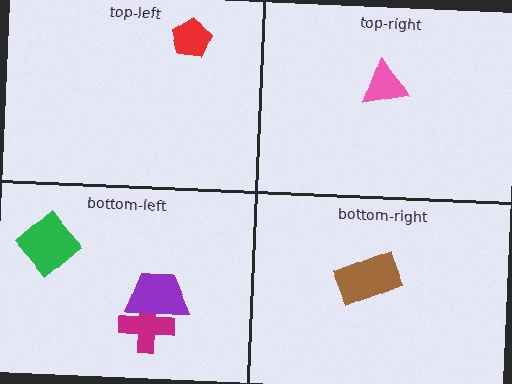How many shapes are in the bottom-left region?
3.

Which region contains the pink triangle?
The top-right region.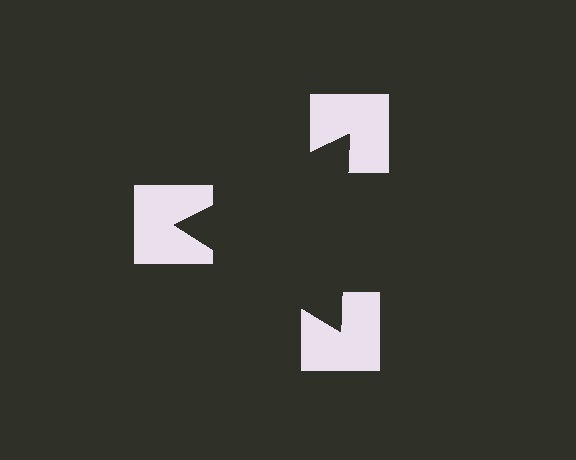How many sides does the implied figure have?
3 sides.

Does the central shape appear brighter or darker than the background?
It typically appears slightly darker than the background, even though no actual brightness change is drawn.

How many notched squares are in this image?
There are 3 — one at each vertex of the illusory triangle.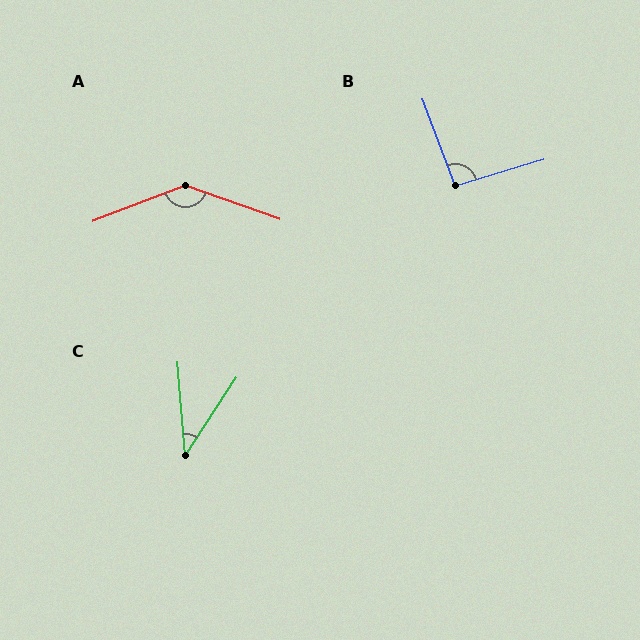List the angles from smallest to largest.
C (38°), B (94°), A (140°).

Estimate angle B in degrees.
Approximately 94 degrees.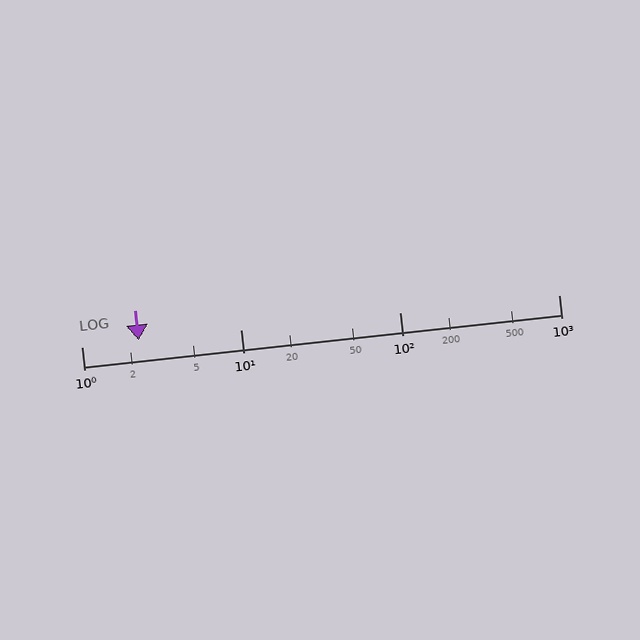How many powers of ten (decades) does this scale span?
The scale spans 3 decades, from 1 to 1000.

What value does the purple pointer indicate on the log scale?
The pointer indicates approximately 2.3.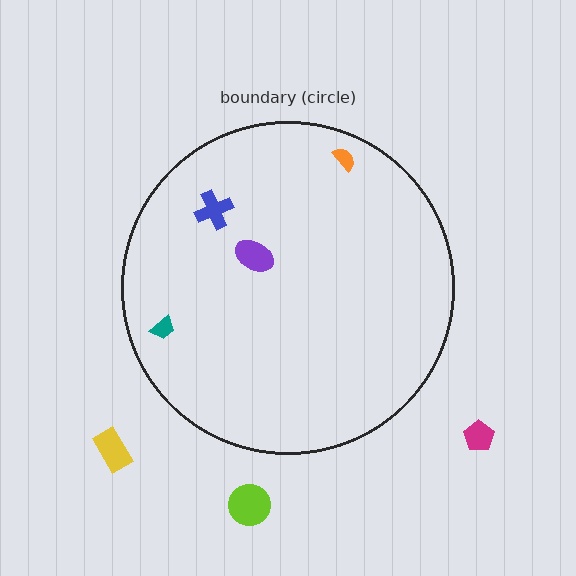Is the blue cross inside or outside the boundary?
Inside.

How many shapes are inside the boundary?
4 inside, 3 outside.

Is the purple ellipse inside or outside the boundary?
Inside.